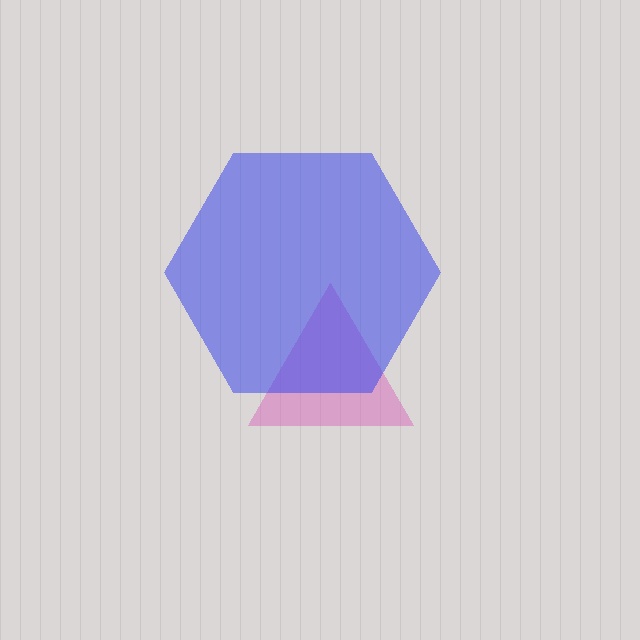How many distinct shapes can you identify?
There are 2 distinct shapes: a pink triangle, a blue hexagon.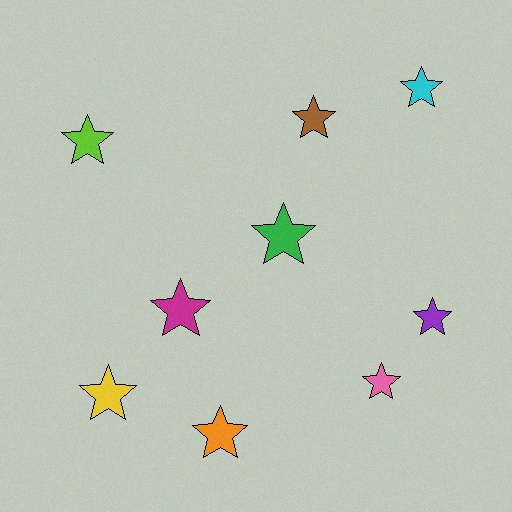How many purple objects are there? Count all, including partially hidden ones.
There is 1 purple object.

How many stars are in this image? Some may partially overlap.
There are 9 stars.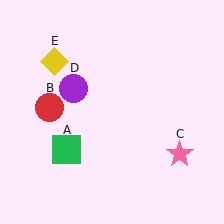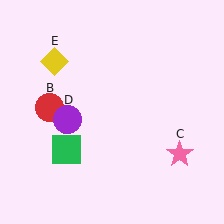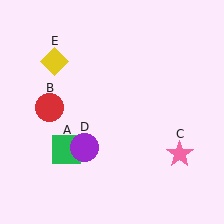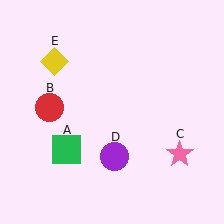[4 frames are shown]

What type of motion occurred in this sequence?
The purple circle (object D) rotated counterclockwise around the center of the scene.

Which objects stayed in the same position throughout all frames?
Green square (object A) and red circle (object B) and pink star (object C) and yellow diamond (object E) remained stationary.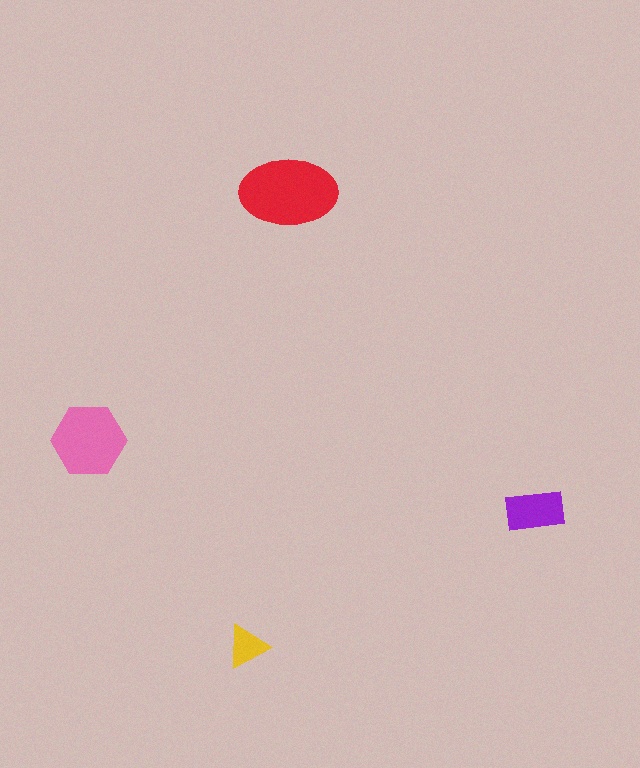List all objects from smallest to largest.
The yellow triangle, the purple rectangle, the pink hexagon, the red ellipse.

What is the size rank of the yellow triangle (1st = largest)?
4th.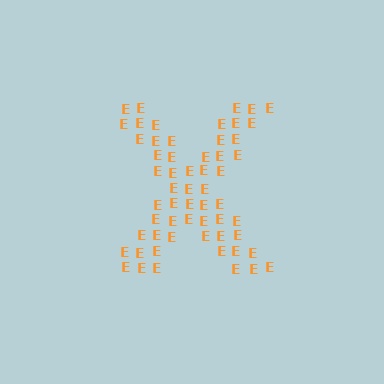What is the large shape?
The large shape is the letter X.